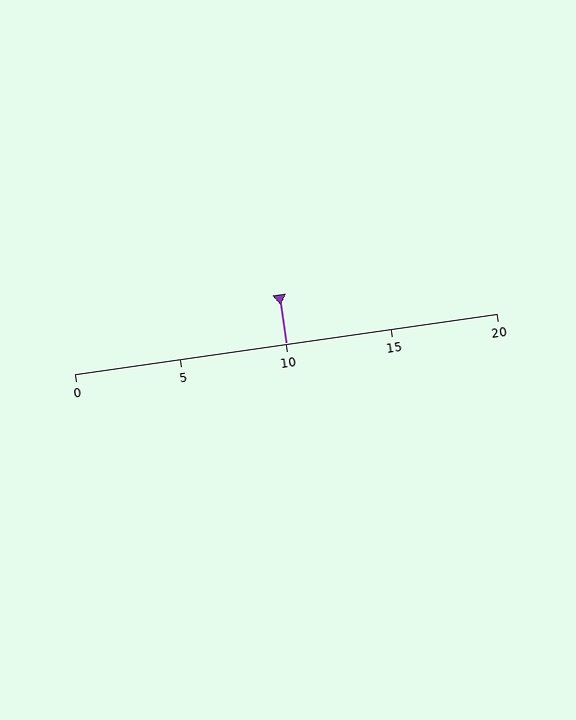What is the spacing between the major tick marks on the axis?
The major ticks are spaced 5 apart.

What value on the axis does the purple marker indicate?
The marker indicates approximately 10.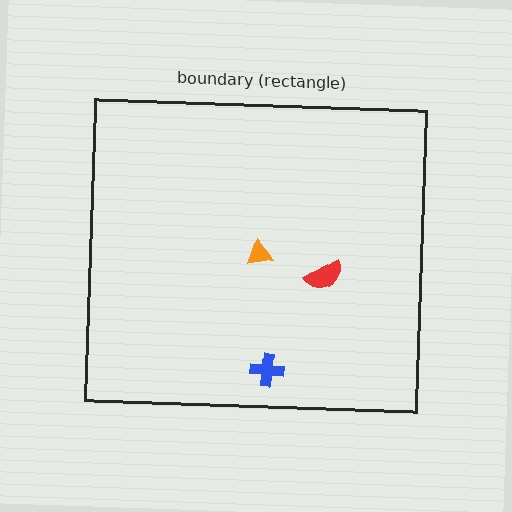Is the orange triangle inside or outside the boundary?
Inside.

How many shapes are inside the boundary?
3 inside, 0 outside.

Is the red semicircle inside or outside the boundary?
Inside.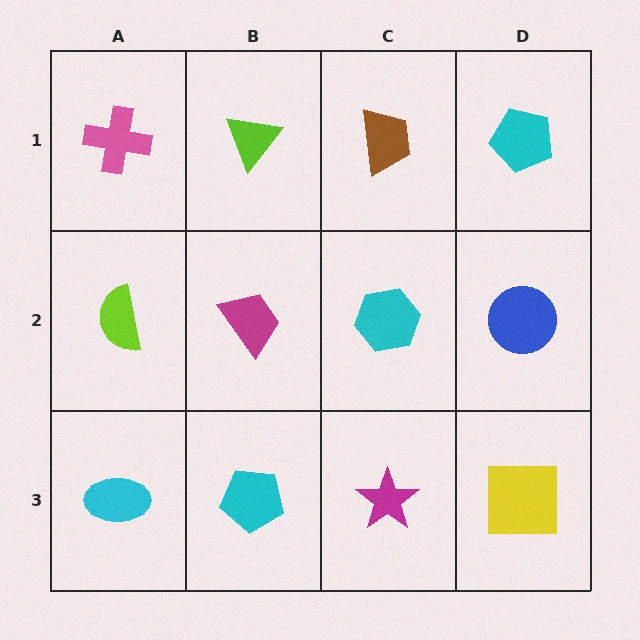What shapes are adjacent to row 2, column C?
A brown trapezoid (row 1, column C), a magenta star (row 3, column C), a magenta trapezoid (row 2, column B), a blue circle (row 2, column D).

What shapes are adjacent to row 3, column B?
A magenta trapezoid (row 2, column B), a cyan ellipse (row 3, column A), a magenta star (row 3, column C).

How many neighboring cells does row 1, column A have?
2.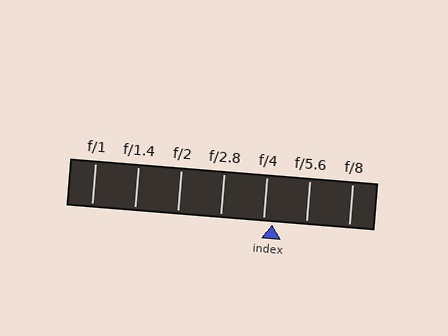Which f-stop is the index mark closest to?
The index mark is closest to f/4.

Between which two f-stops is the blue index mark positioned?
The index mark is between f/4 and f/5.6.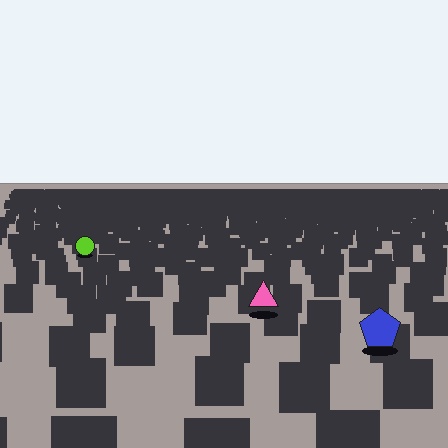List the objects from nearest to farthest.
From nearest to farthest: the blue pentagon, the pink triangle, the lime circle.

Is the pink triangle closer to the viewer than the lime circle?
Yes. The pink triangle is closer — you can tell from the texture gradient: the ground texture is coarser near it.